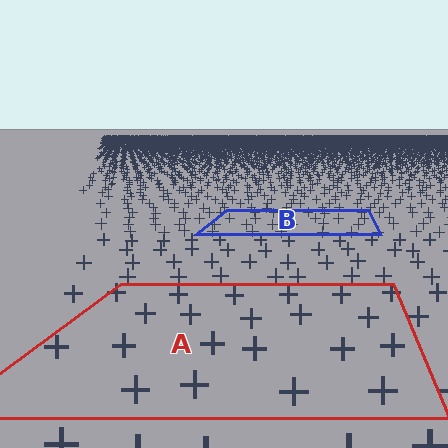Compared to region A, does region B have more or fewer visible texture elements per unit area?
Region B has more texture elements per unit area — they are packed more densely because it is farther away.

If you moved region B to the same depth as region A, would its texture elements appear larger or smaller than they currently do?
They would appear larger. At a closer depth, the same texture elements are projected at a bigger on-screen size.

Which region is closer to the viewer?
Region A is closer. The texture elements there are larger and more spread out.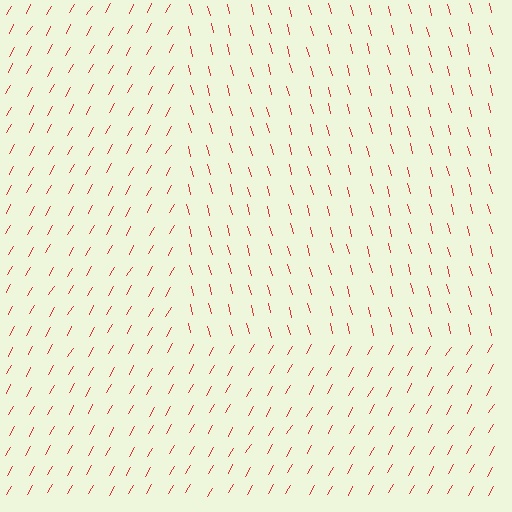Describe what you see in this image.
The image is filled with small red line segments. A rectangle region in the image has lines oriented differently from the surrounding lines, creating a visible texture boundary.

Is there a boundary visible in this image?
Yes, there is a texture boundary formed by a change in line orientation.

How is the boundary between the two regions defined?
The boundary is defined purely by a change in line orientation (approximately 45 degrees difference). All lines are the same color and thickness.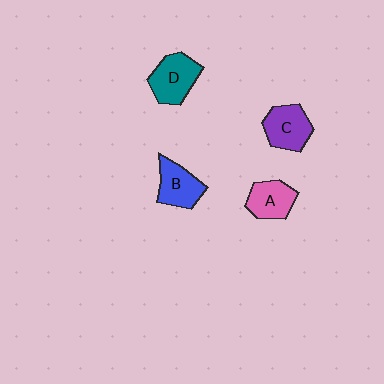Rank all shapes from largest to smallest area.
From largest to smallest: D (teal), C (purple), B (blue), A (pink).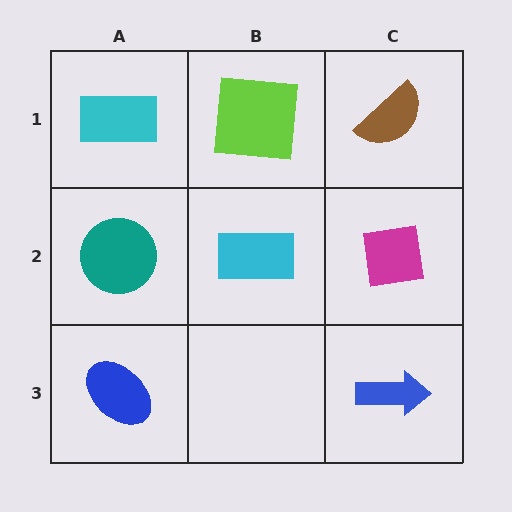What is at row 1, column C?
A brown semicircle.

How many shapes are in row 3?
2 shapes.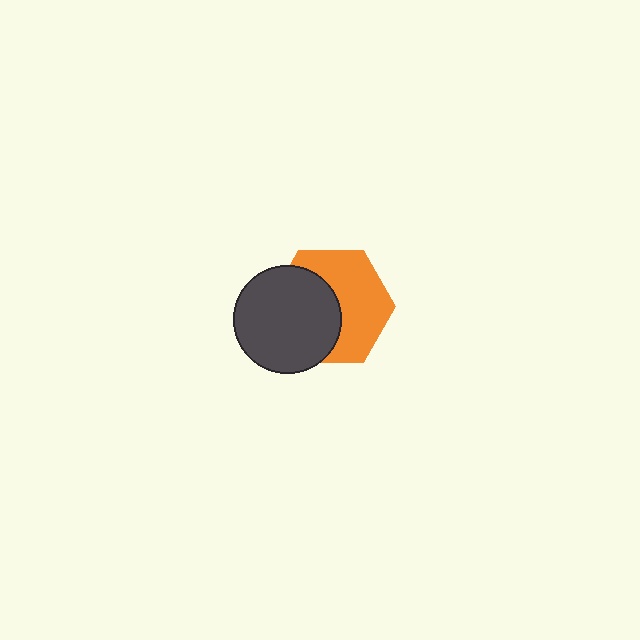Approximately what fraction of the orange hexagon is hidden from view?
Roughly 46% of the orange hexagon is hidden behind the dark gray circle.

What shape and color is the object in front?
The object in front is a dark gray circle.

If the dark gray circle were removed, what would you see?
You would see the complete orange hexagon.